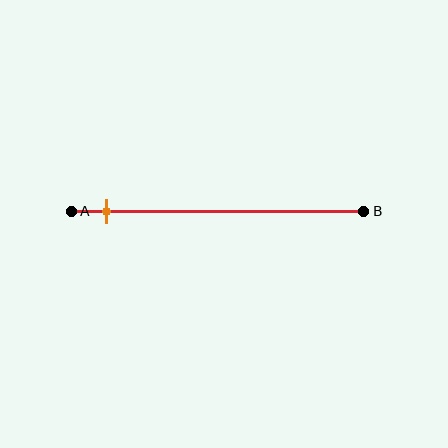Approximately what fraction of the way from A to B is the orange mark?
The orange mark is approximately 10% of the way from A to B.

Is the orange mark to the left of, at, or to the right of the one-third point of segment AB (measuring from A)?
The orange mark is to the left of the one-third point of segment AB.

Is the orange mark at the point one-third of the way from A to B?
No, the mark is at about 10% from A, not at the 33% one-third point.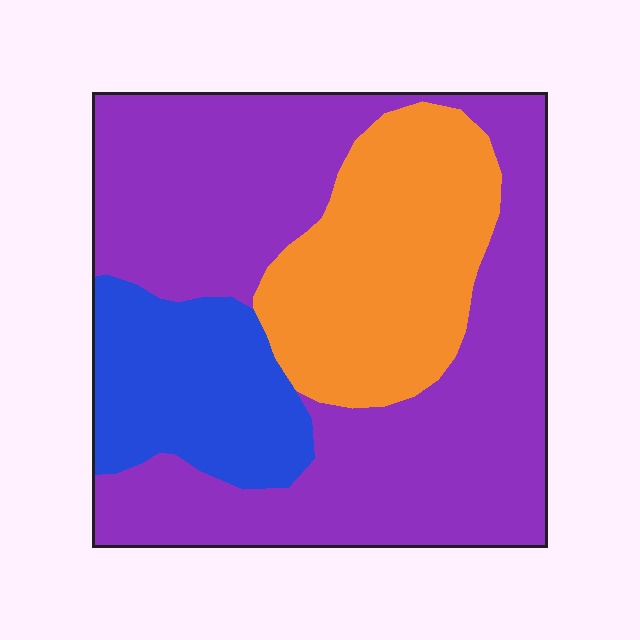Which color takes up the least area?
Blue, at roughly 15%.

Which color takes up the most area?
Purple, at roughly 60%.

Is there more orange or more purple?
Purple.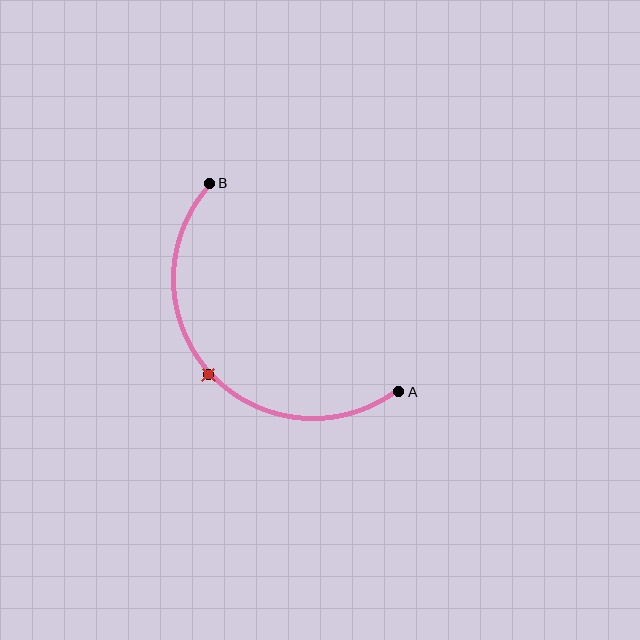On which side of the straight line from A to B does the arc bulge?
The arc bulges below and to the left of the straight line connecting A and B.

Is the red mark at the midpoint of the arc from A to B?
Yes. The red mark lies on the arc at equal arc-length from both A and B — it is the arc midpoint.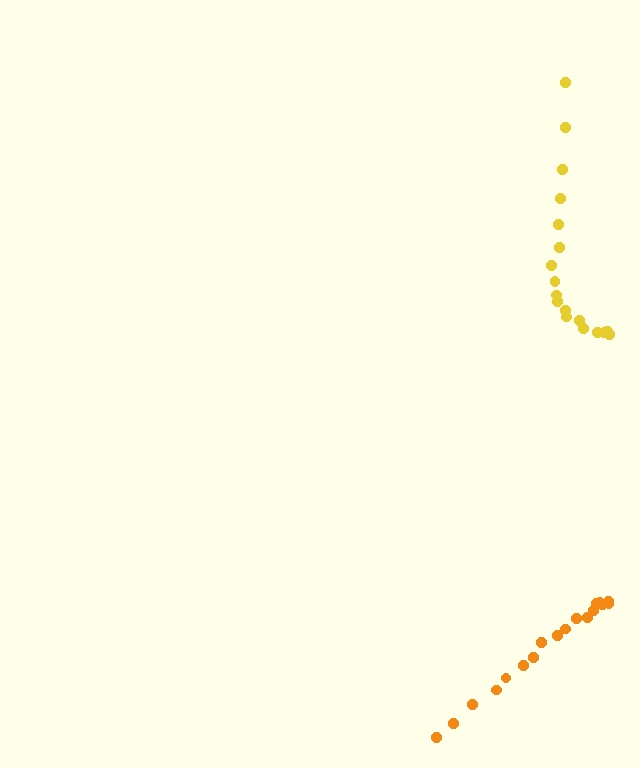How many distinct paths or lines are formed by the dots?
There are 2 distinct paths.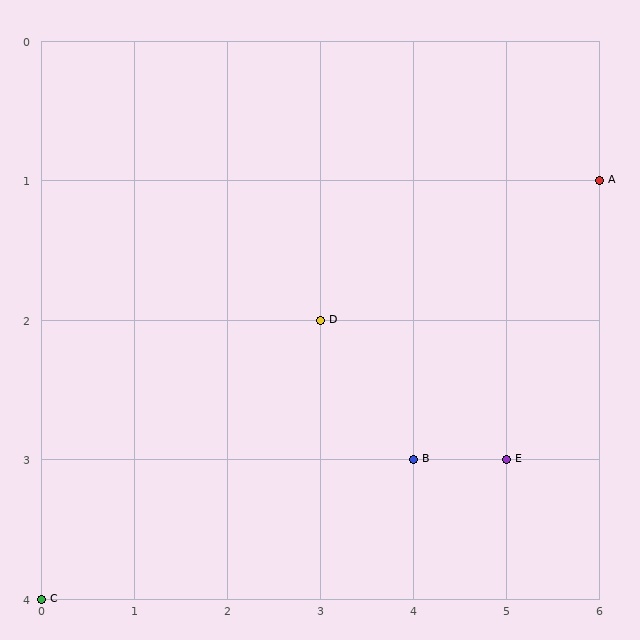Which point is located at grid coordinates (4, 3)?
Point B is at (4, 3).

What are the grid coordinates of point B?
Point B is at grid coordinates (4, 3).